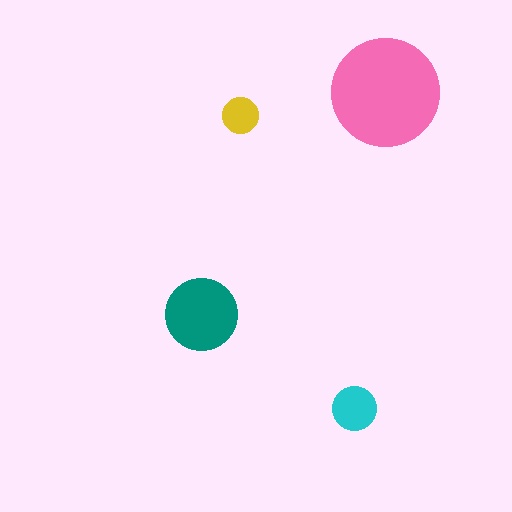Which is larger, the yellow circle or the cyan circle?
The cyan one.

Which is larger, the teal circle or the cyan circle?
The teal one.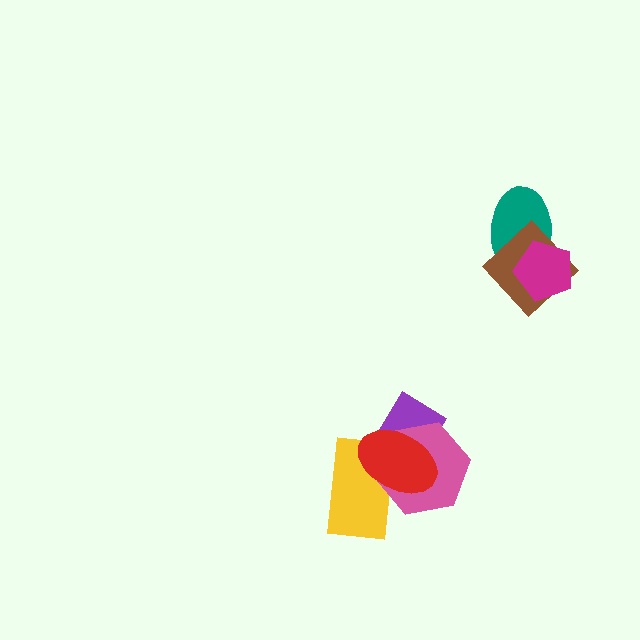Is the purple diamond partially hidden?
Yes, it is partially covered by another shape.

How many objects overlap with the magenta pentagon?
2 objects overlap with the magenta pentagon.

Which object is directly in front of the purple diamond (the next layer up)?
The pink hexagon is directly in front of the purple diamond.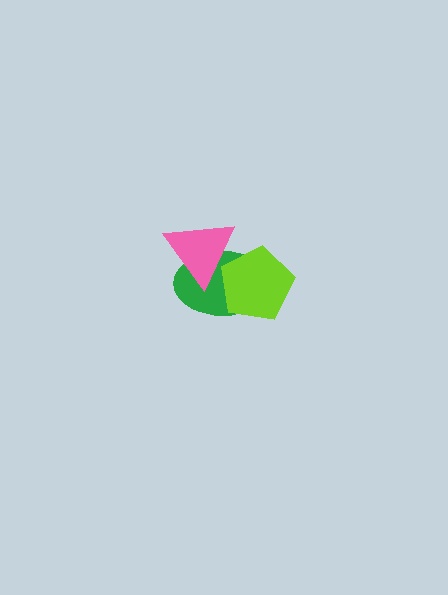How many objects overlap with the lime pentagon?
2 objects overlap with the lime pentagon.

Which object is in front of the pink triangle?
The lime pentagon is in front of the pink triangle.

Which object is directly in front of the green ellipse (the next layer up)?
The pink triangle is directly in front of the green ellipse.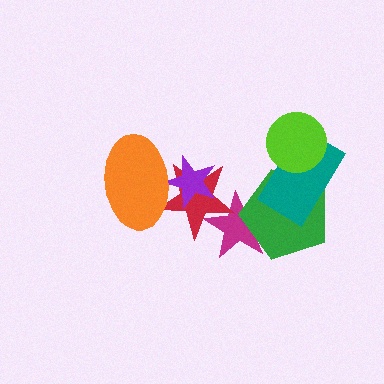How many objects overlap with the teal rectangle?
2 objects overlap with the teal rectangle.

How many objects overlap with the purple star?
2 objects overlap with the purple star.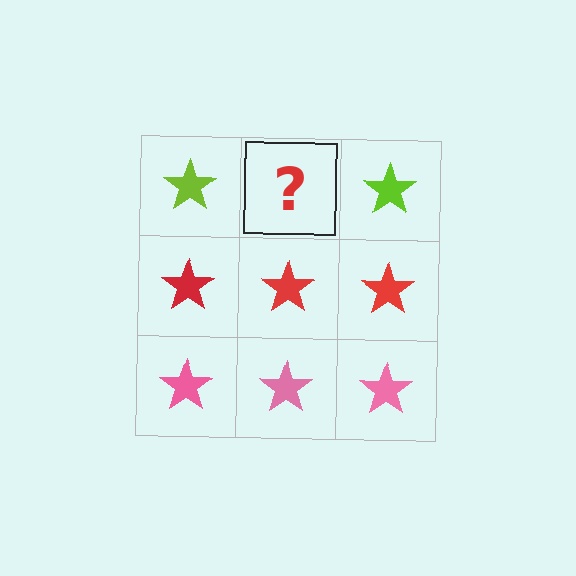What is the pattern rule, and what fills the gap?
The rule is that each row has a consistent color. The gap should be filled with a lime star.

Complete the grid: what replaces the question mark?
The question mark should be replaced with a lime star.